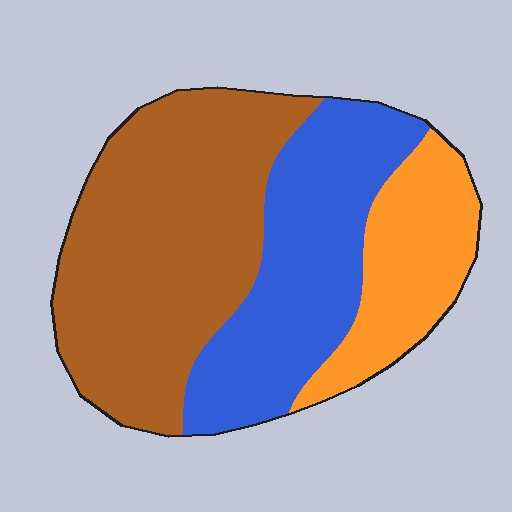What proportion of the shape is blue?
Blue takes up about one third (1/3) of the shape.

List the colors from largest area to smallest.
From largest to smallest: brown, blue, orange.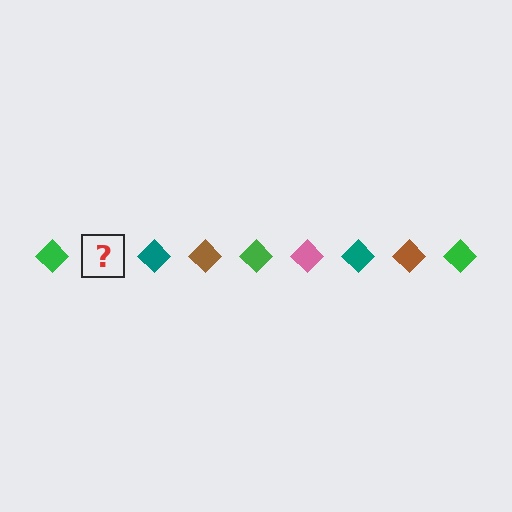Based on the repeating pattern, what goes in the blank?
The blank should be a pink diamond.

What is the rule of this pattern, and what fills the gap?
The rule is that the pattern cycles through green, pink, teal, brown diamonds. The gap should be filled with a pink diamond.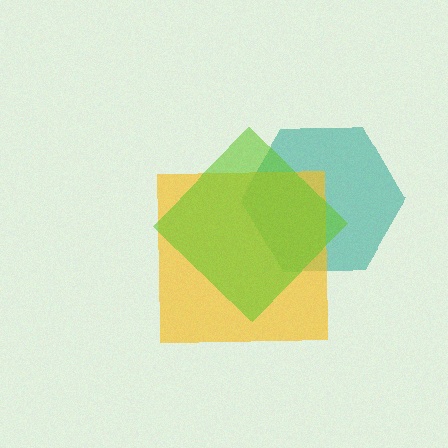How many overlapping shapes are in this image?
There are 3 overlapping shapes in the image.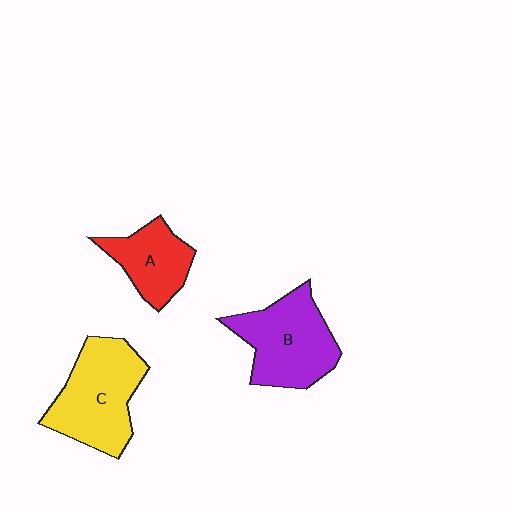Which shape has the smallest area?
Shape A (red).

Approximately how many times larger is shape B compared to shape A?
Approximately 1.5 times.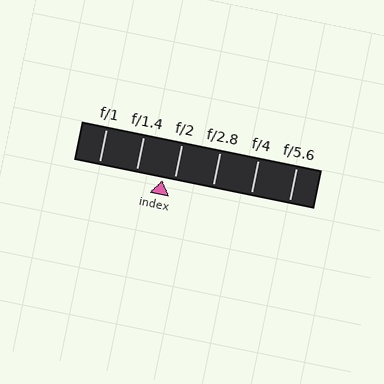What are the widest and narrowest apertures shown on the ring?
The widest aperture shown is f/1 and the narrowest is f/5.6.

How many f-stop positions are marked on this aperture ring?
There are 6 f-stop positions marked.